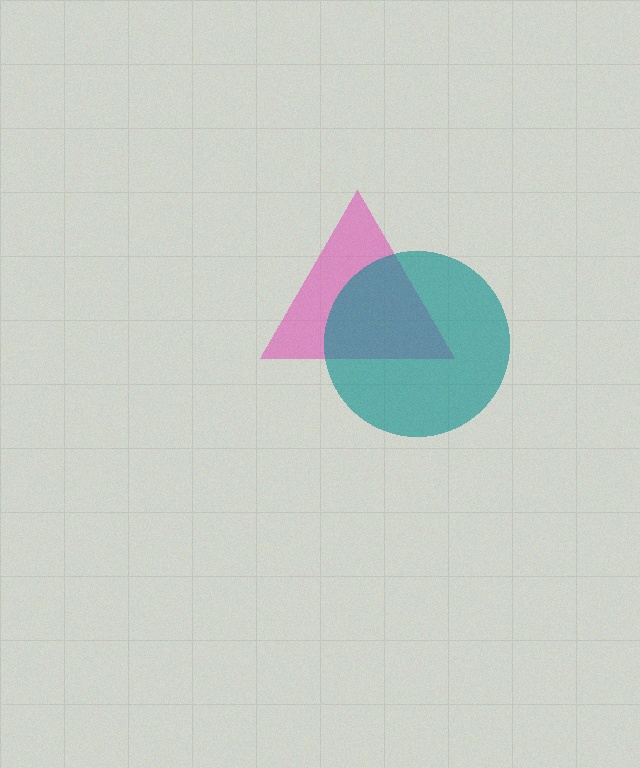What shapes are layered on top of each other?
The layered shapes are: a pink triangle, a teal circle.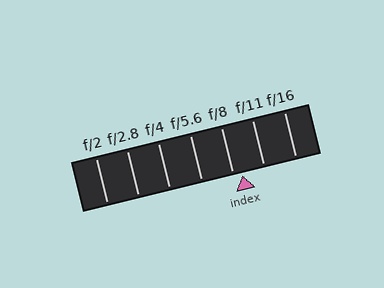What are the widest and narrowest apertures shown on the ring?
The widest aperture shown is f/2 and the narrowest is f/16.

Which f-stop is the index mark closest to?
The index mark is closest to f/8.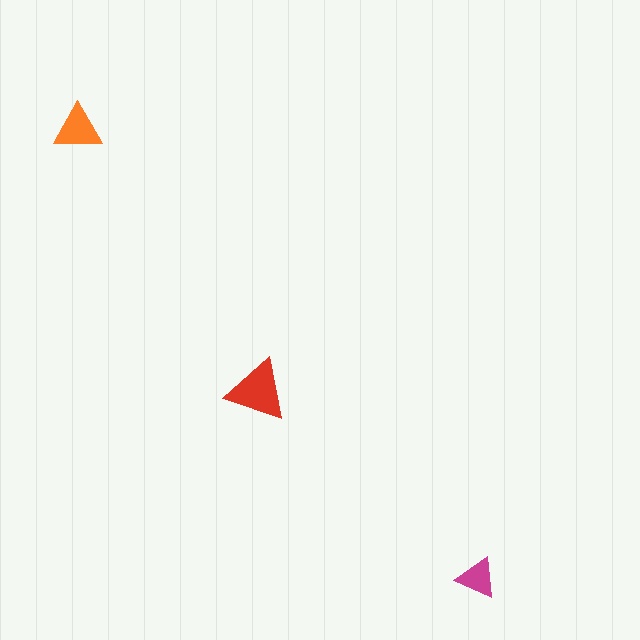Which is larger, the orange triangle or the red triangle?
The red one.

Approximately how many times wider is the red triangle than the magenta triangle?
About 1.5 times wider.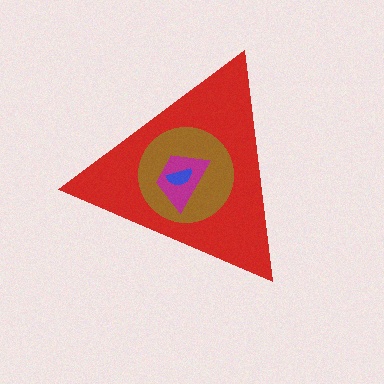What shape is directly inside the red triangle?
The brown circle.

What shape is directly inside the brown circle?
The magenta trapezoid.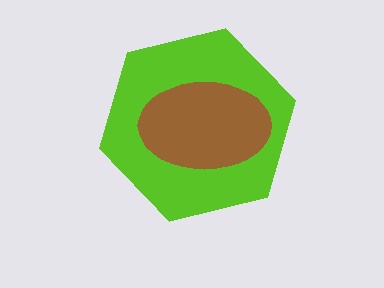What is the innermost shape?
The brown ellipse.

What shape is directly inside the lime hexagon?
The brown ellipse.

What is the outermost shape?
The lime hexagon.